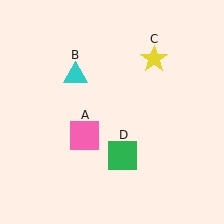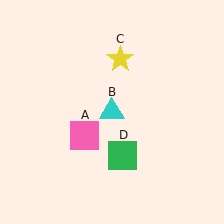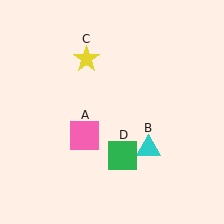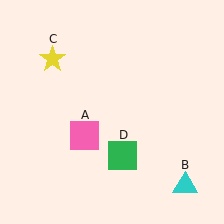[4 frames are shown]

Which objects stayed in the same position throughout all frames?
Pink square (object A) and green square (object D) remained stationary.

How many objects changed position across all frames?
2 objects changed position: cyan triangle (object B), yellow star (object C).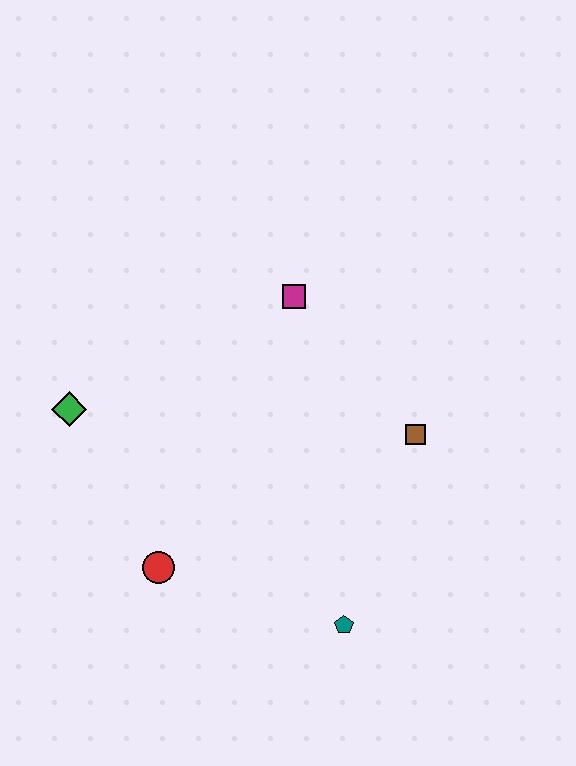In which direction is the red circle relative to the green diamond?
The red circle is below the green diamond.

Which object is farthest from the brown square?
The green diamond is farthest from the brown square.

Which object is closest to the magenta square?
The brown square is closest to the magenta square.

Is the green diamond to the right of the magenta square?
No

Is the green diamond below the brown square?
No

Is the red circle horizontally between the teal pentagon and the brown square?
No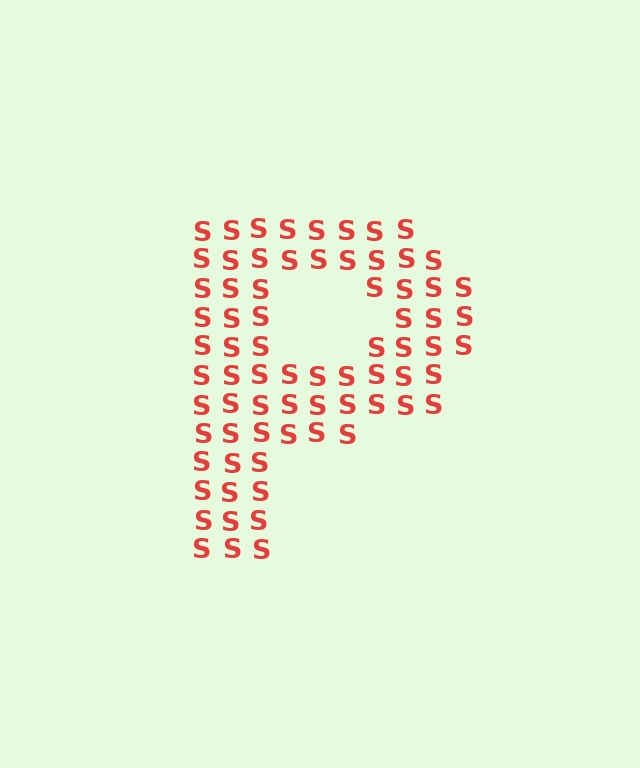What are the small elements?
The small elements are letter S's.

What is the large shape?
The large shape is the letter P.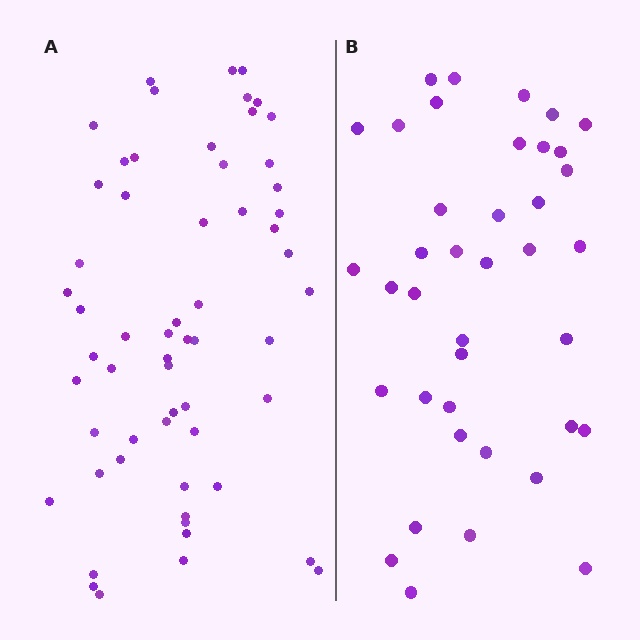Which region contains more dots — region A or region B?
Region A (the left region) has more dots.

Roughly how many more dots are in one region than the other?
Region A has approximately 20 more dots than region B.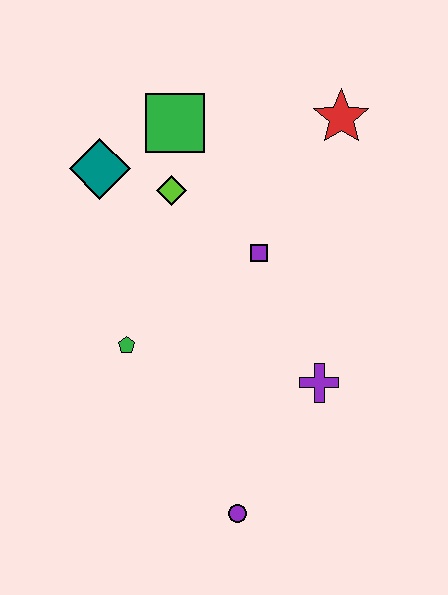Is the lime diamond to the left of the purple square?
Yes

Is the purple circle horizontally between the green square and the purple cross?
Yes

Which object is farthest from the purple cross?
The teal diamond is farthest from the purple cross.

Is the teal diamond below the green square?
Yes